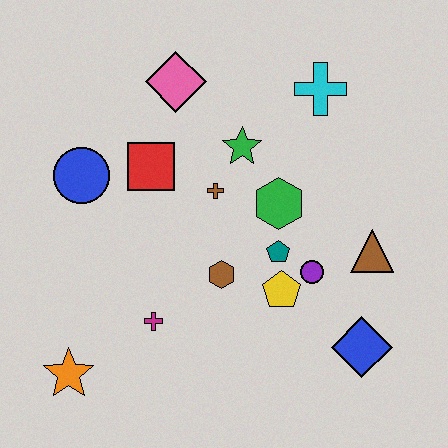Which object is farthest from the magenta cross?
The cyan cross is farthest from the magenta cross.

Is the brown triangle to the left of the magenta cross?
No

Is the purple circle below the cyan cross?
Yes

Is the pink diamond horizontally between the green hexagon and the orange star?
Yes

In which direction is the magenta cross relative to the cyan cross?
The magenta cross is below the cyan cross.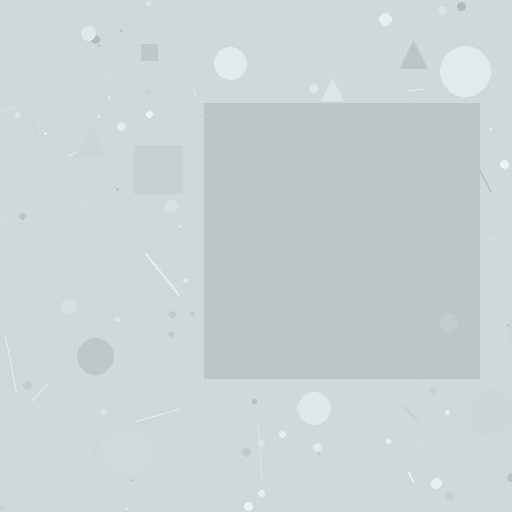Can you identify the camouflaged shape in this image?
The camouflaged shape is a square.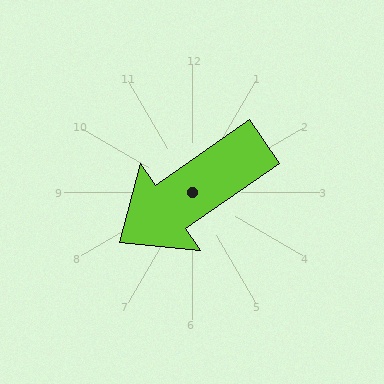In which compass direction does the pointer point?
Southwest.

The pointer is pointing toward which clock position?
Roughly 8 o'clock.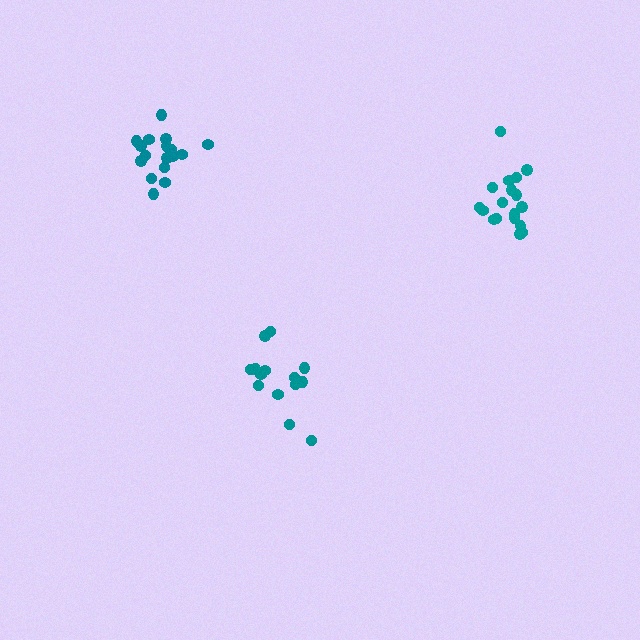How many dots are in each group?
Group 1: 18 dots, Group 2: 17 dots, Group 3: 14 dots (49 total).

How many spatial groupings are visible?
There are 3 spatial groupings.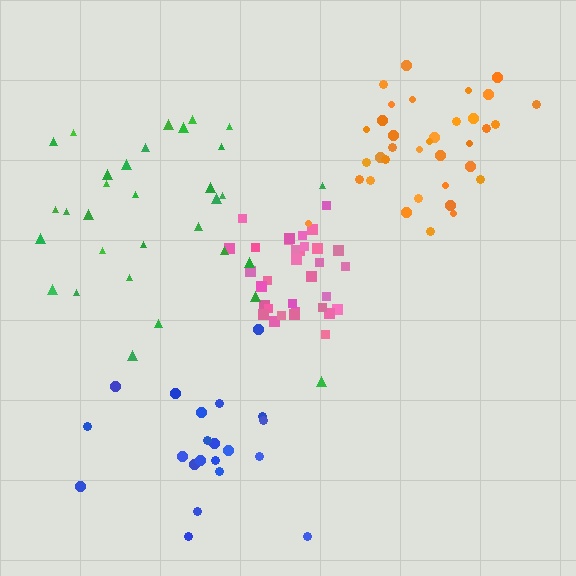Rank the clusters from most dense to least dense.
pink, orange, blue, green.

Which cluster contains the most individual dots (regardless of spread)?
Orange (35).